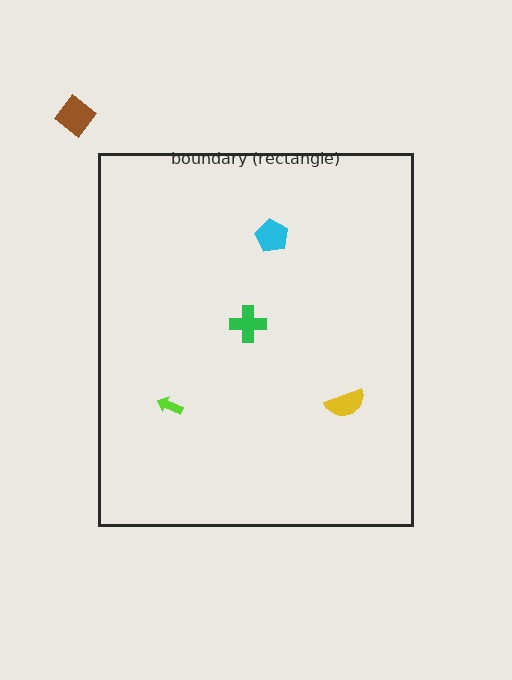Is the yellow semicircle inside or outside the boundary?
Inside.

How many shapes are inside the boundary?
4 inside, 1 outside.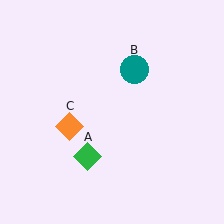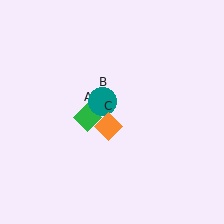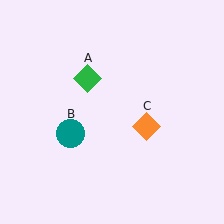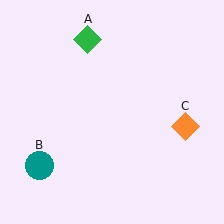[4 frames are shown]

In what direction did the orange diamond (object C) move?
The orange diamond (object C) moved right.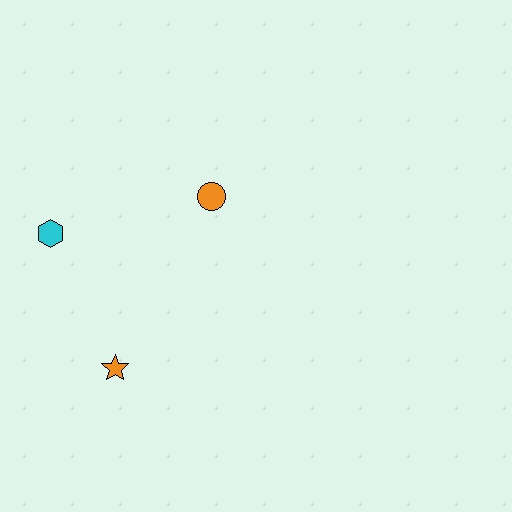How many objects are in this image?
There are 3 objects.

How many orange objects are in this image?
There are 2 orange objects.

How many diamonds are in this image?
There are no diamonds.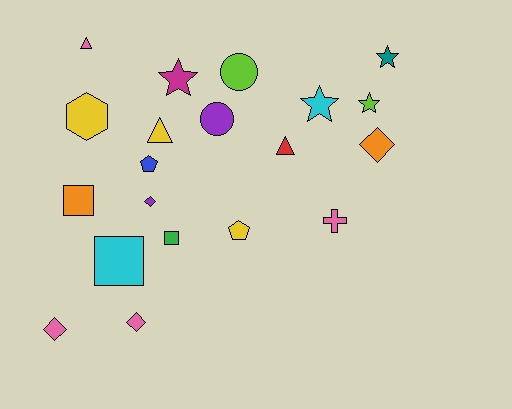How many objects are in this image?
There are 20 objects.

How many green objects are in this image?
There is 1 green object.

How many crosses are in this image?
There is 1 cross.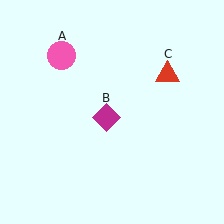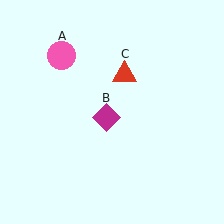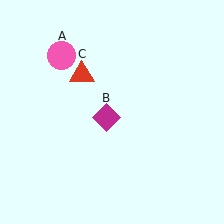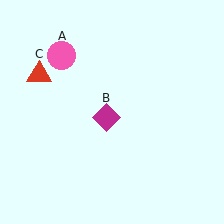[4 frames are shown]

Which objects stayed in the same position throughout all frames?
Pink circle (object A) and magenta diamond (object B) remained stationary.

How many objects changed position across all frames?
1 object changed position: red triangle (object C).